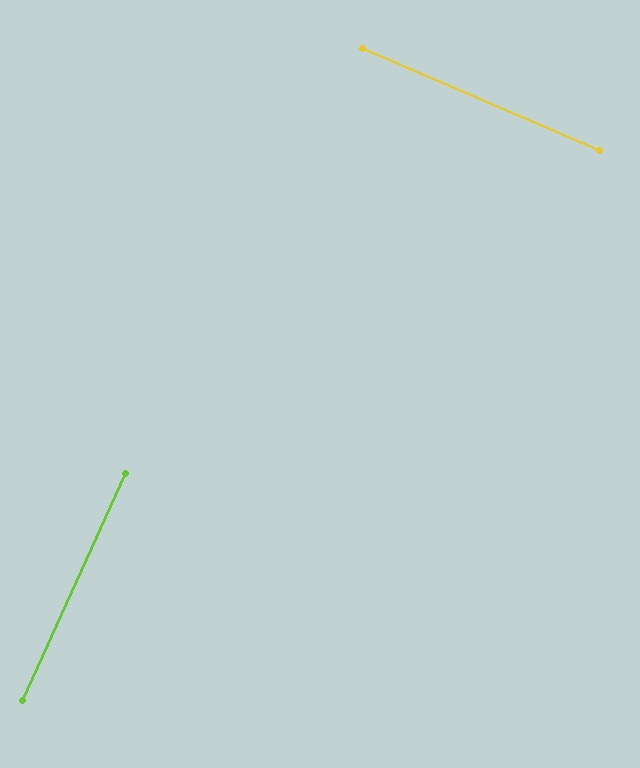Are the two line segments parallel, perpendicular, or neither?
Perpendicular — they meet at approximately 89°.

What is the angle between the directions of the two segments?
Approximately 89 degrees.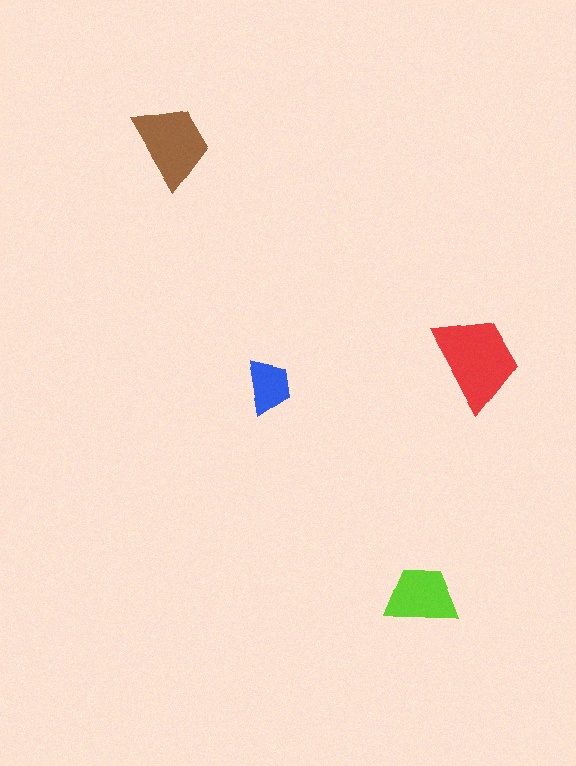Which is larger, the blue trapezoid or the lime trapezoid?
The lime one.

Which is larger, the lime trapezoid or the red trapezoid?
The red one.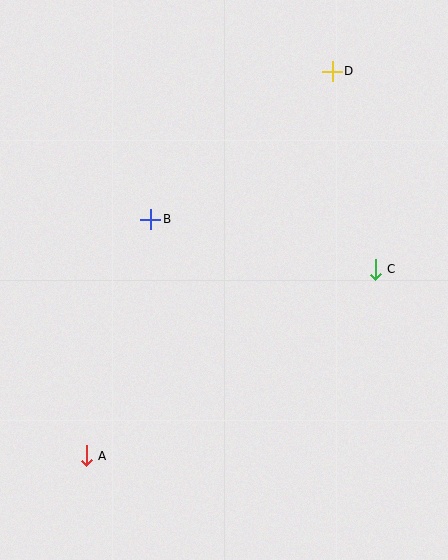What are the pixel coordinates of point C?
Point C is at (375, 269).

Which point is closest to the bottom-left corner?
Point A is closest to the bottom-left corner.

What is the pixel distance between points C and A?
The distance between C and A is 344 pixels.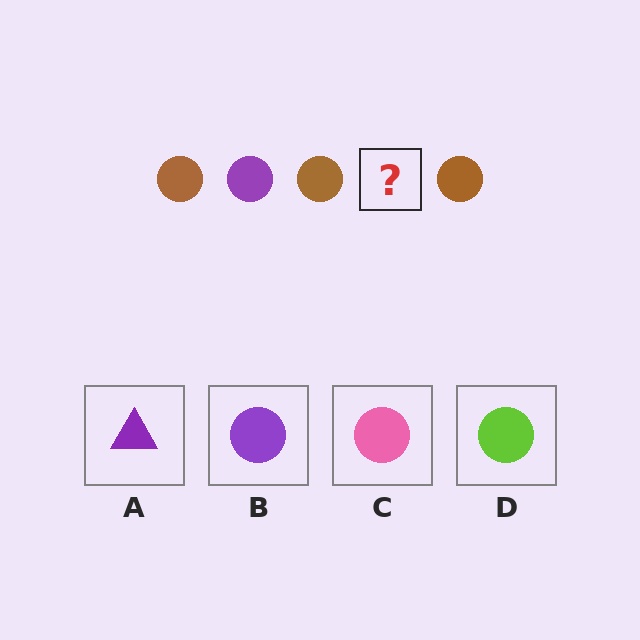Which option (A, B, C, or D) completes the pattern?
B.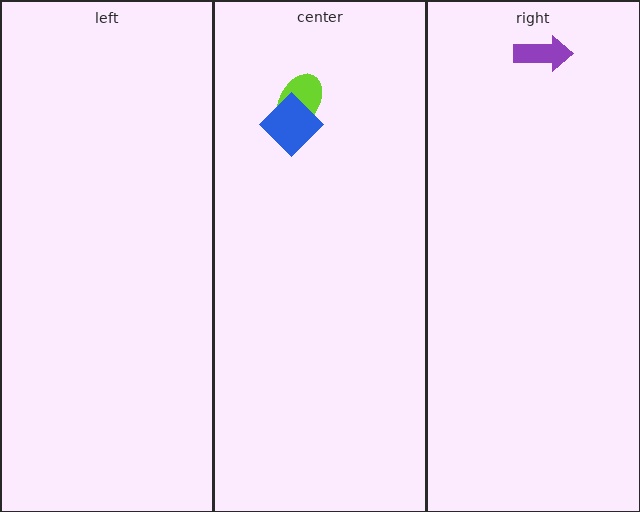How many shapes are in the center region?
2.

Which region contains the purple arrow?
The right region.